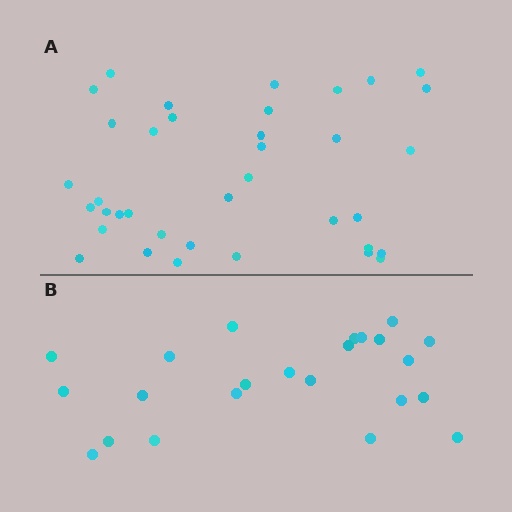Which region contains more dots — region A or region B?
Region A (the top region) has more dots.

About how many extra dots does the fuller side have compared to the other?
Region A has approximately 15 more dots than region B.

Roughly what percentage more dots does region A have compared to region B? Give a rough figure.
About 60% more.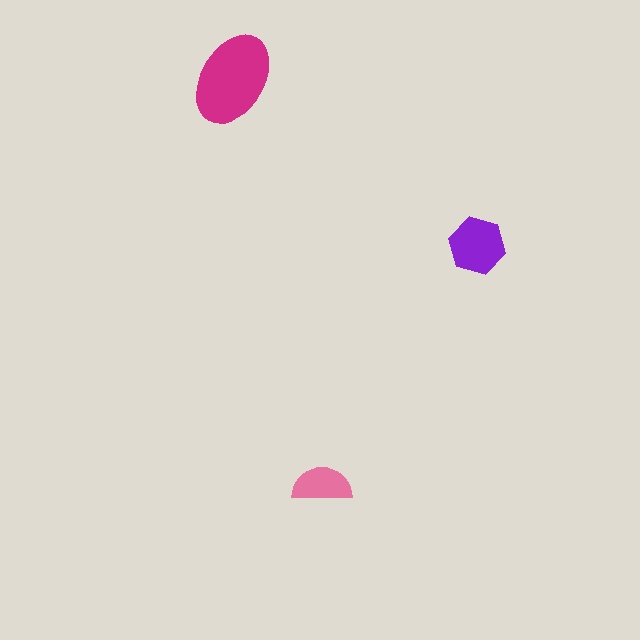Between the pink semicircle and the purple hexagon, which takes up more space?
The purple hexagon.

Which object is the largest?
The magenta ellipse.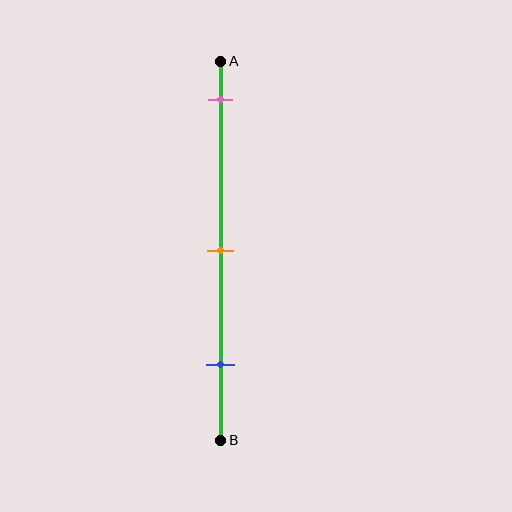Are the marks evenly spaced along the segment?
Yes, the marks are approximately evenly spaced.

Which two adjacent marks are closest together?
The orange and blue marks are the closest adjacent pair.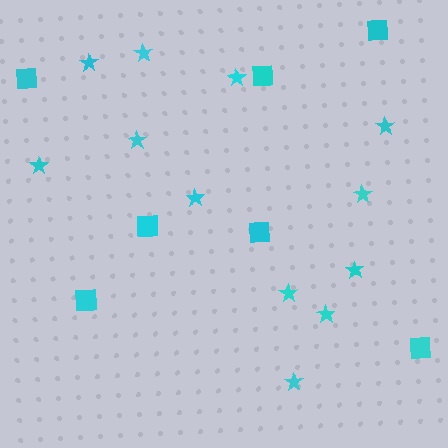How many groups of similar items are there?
There are 2 groups: one group of squares (7) and one group of stars (12).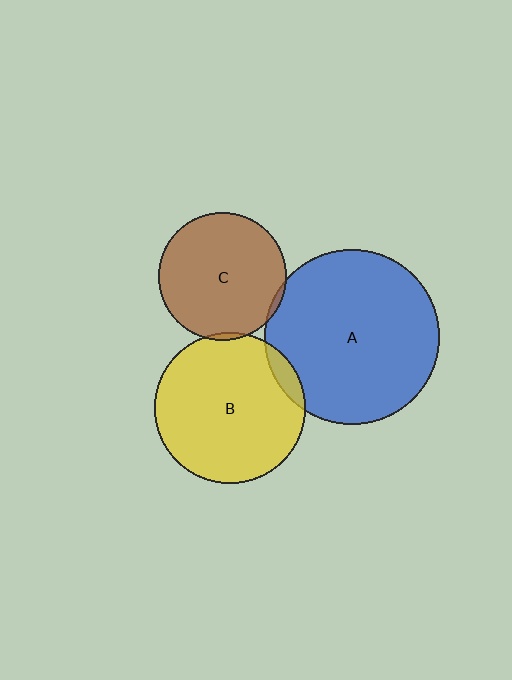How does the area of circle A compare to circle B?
Approximately 1.3 times.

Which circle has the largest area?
Circle A (blue).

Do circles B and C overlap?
Yes.